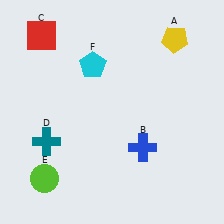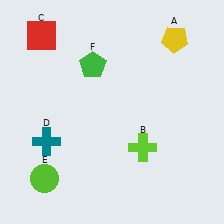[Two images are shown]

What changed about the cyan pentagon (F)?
In Image 1, F is cyan. In Image 2, it changed to green.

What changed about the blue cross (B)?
In Image 1, B is blue. In Image 2, it changed to lime.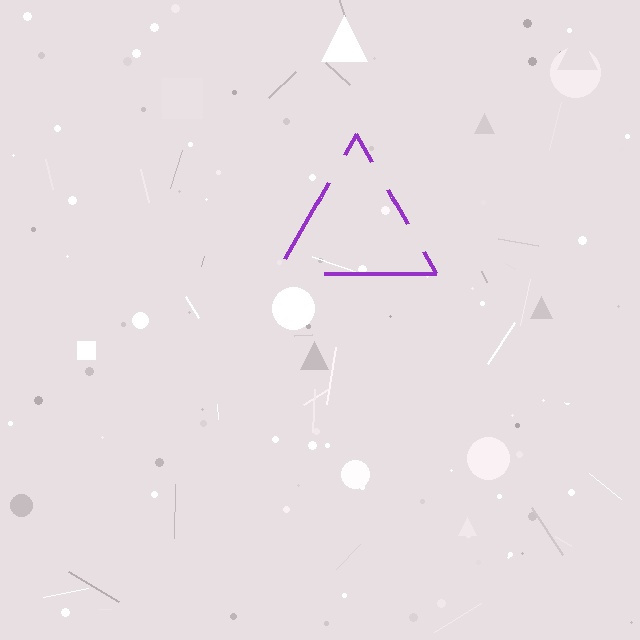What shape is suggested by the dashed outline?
The dashed outline suggests a triangle.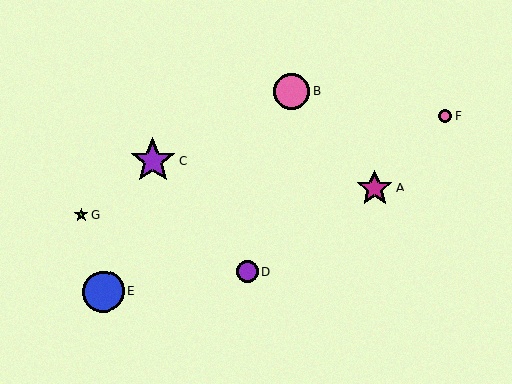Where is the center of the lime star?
The center of the lime star is at (81, 214).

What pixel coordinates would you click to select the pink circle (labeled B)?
Click at (291, 91) to select the pink circle B.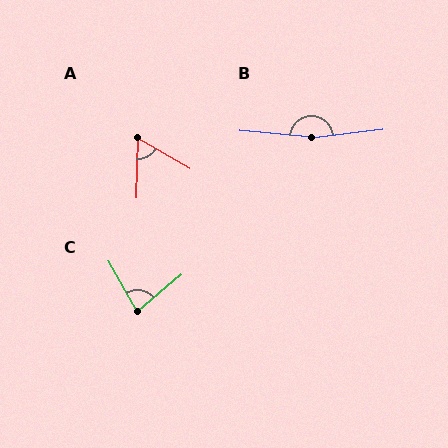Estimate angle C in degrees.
Approximately 79 degrees.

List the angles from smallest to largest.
A (60°), C (79°), B (168°).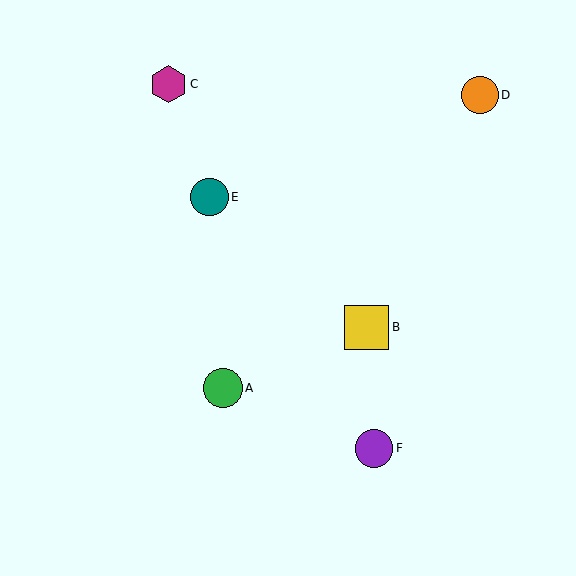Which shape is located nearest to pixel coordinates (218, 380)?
The green circle (labeled A) at (223, 388) is nearest to that location.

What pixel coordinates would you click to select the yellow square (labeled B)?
Click at (367, 327) to select the yellow square B.